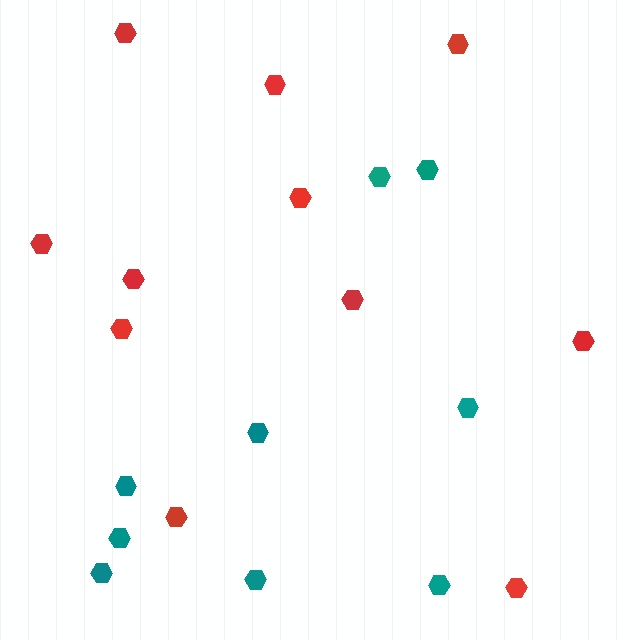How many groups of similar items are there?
There are 2 groups: one group of teal hexagons (9) and one group of red hexagons (11).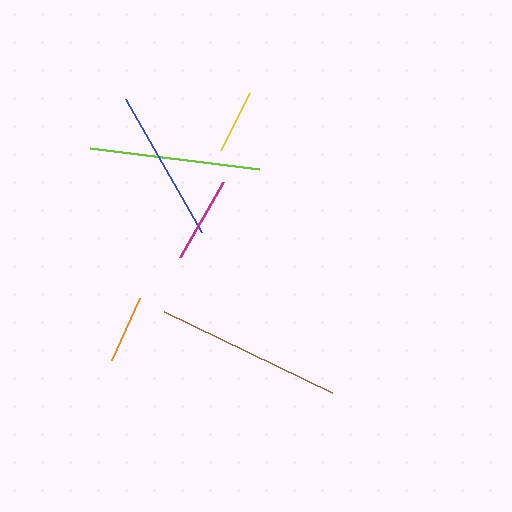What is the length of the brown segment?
The brown segment is approximately 186 pixels long.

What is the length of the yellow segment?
The yellow segment is approximately 65 pixels long.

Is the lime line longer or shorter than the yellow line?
The lime line is longer than the yellow line.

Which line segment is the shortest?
The yellow line is the shortest at approximately 65 pixels.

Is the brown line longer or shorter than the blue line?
The brown line is longer than the blue line.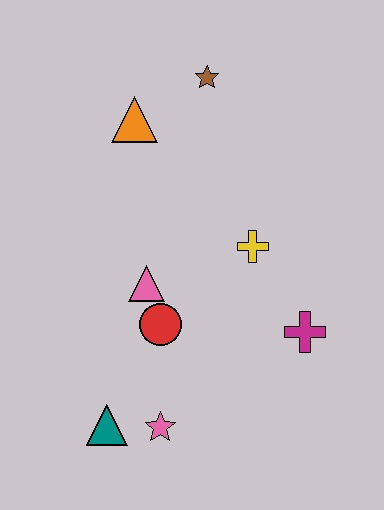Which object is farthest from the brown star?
The teal triangle is farthest from the brown star.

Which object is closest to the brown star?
The orange triangle is closest to the brown star.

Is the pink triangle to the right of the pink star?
No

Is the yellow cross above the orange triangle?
No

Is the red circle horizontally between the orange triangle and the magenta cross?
Yes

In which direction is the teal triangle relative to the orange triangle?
The teal triangle is below the orange triangle.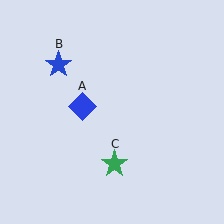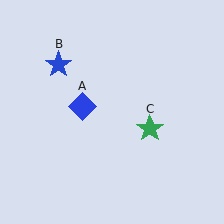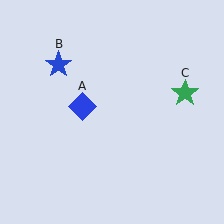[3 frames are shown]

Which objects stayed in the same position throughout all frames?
Blue diamond (object A) and blue star (object B) remained stationary.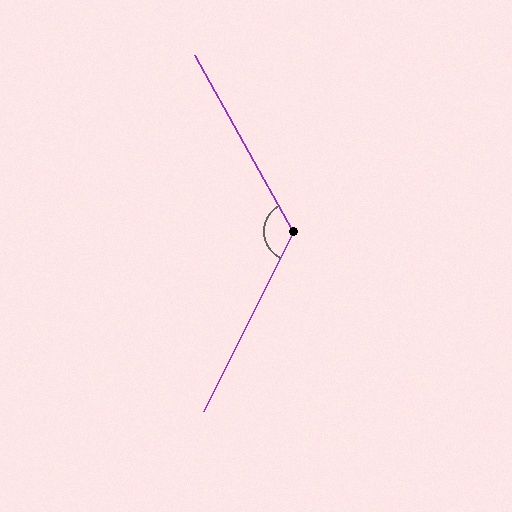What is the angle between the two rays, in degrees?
Approximately 124 degrees.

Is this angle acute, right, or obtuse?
It is obtuse.